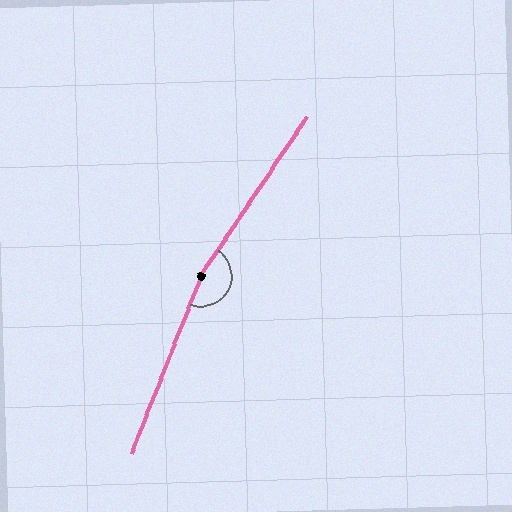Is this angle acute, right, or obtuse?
It is obtuse.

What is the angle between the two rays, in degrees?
Approximately 168 degrees.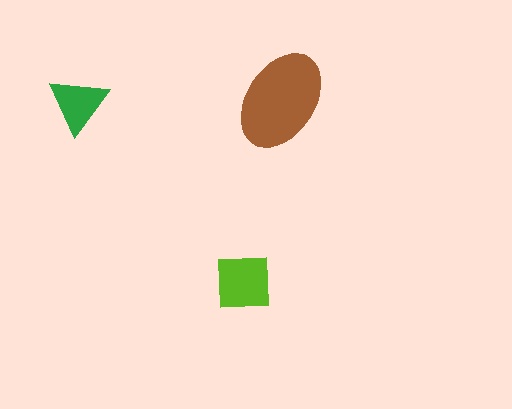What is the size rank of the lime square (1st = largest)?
2nd.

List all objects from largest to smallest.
The brown ellipse, the lime square, the green triangle.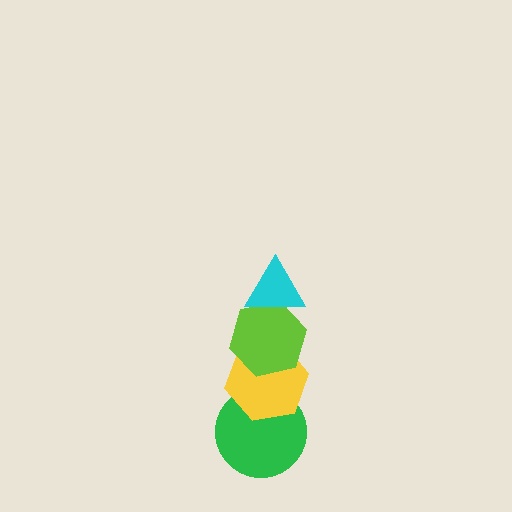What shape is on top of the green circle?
The yellow hexagon is on top of the green circle.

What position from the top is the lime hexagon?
The lime hexagon is 2nd from the top.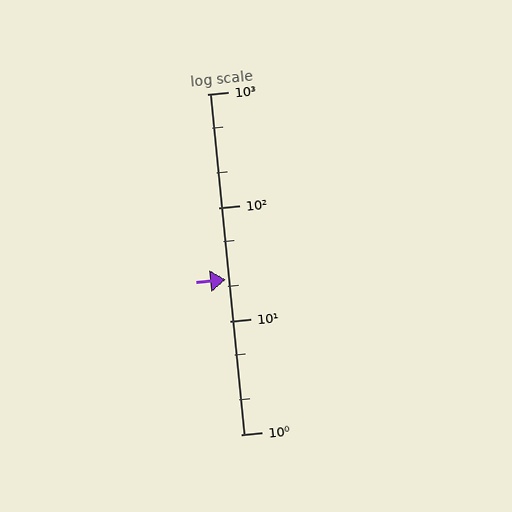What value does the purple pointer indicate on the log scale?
The pointer indicates approximately 23.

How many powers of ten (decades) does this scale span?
The scale spans 3 decades, from 1 to 1000.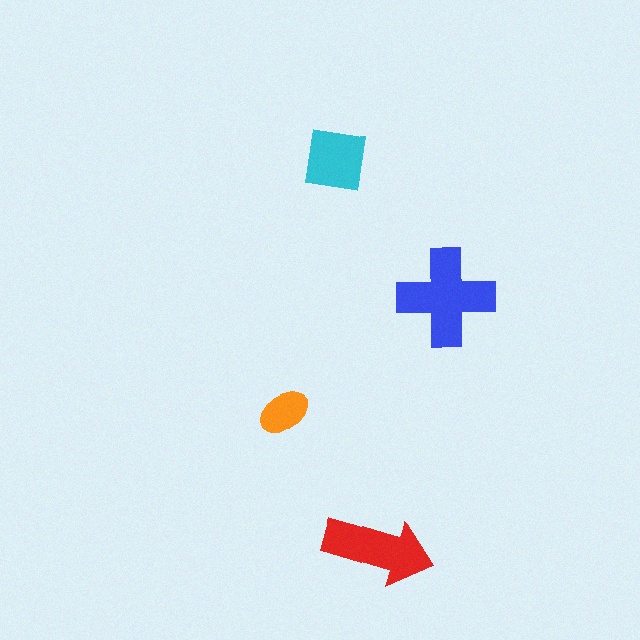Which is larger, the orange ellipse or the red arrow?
The red arrow.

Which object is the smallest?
The orange ellipse.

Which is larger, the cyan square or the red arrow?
The red arrow.